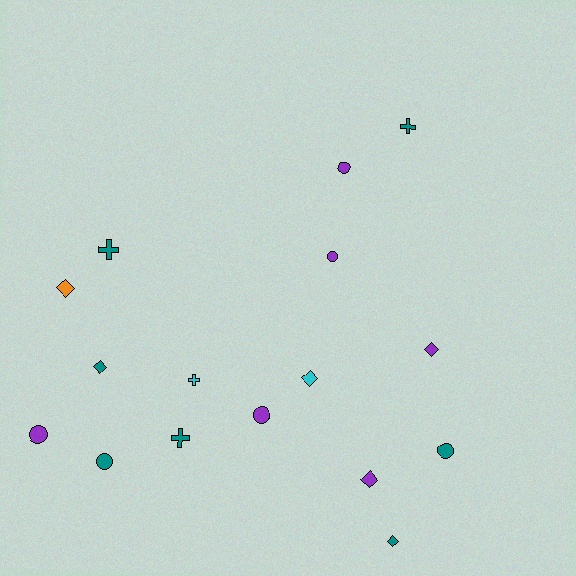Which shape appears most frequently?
Circle, with 6 objects.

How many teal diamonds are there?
There are 2 teal diamonds.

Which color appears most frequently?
Teal, with 7 objects.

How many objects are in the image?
There are 16 objects.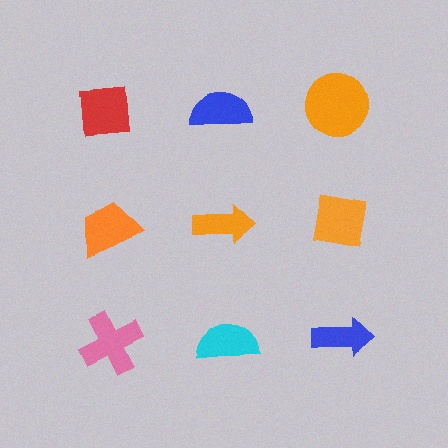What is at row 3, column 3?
A blue arrow.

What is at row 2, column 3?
An orange square.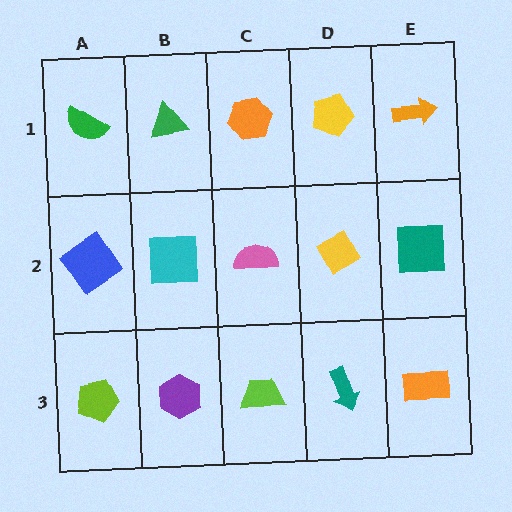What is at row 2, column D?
A yellow diamond.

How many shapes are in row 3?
5 shapes.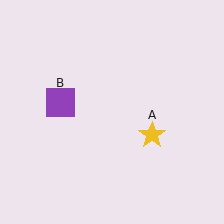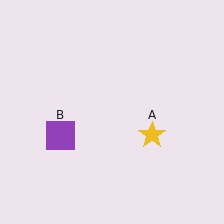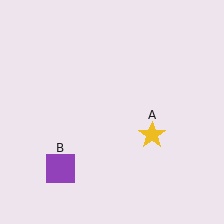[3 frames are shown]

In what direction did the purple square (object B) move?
The purple square (object B) moved down.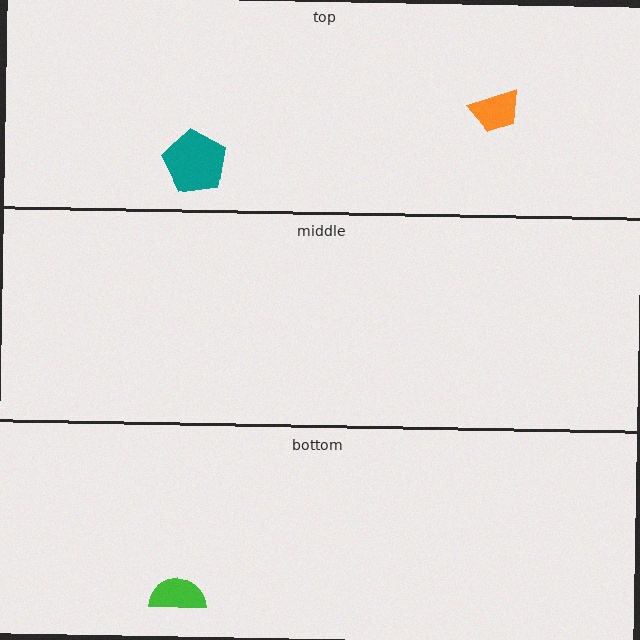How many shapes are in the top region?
2.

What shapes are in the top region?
The orange trapezoid, the teal pentagon.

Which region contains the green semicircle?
The bottom region.